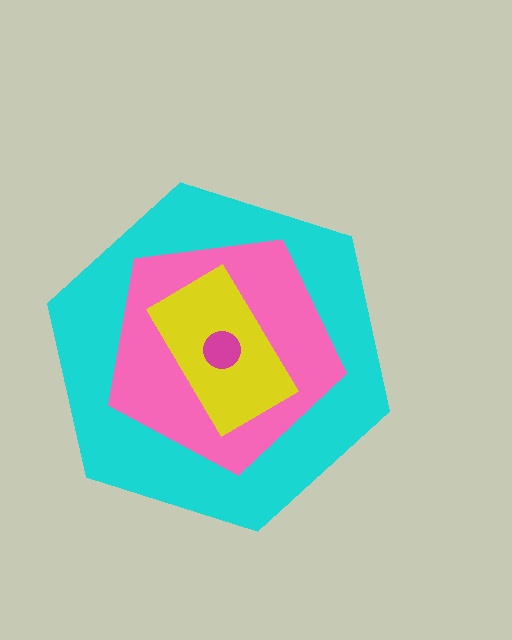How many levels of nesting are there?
4.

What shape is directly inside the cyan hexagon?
The pink pentagon.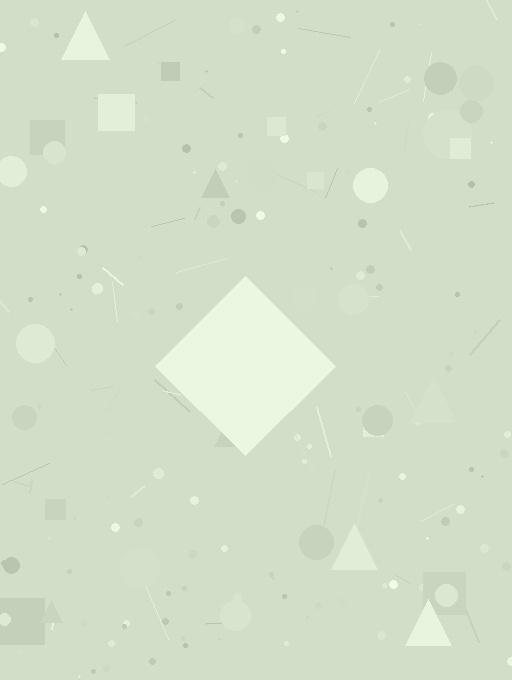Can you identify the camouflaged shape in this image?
The camouflaged shape is a diamond.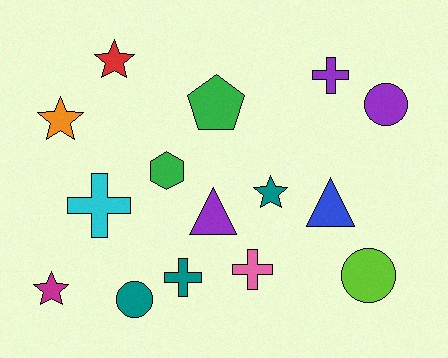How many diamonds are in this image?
There are no diamonds.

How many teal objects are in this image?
There are 3 teal objects.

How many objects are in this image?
There are 15 objects.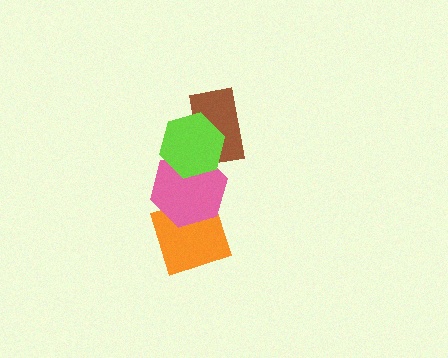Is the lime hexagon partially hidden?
No, no other shape covers it.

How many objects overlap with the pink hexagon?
2 objects overlap with the pink hexagon.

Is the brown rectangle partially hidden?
Yes, it is partially covered by another shape.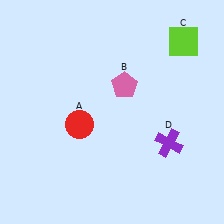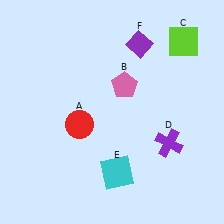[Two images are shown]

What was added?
A cyan square (E), a purple diamond (F) were added in Image 2.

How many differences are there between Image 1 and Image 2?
There are 2 differences between the two images.